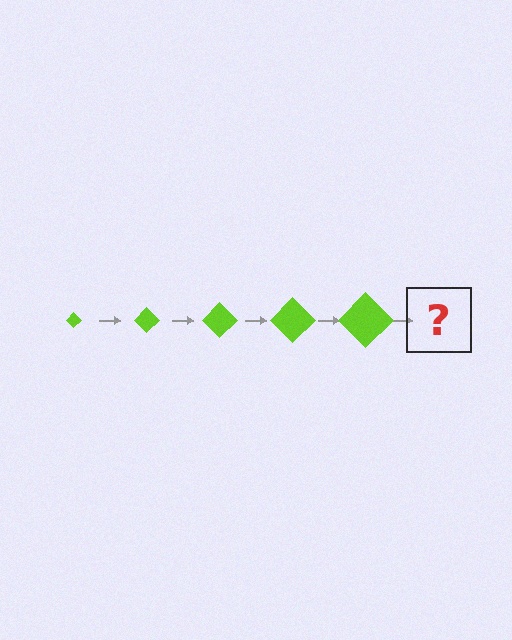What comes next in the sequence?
The next element should be a lime diamond, larger than the previous one.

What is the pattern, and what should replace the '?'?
The pattern is that the diamond gets progressively larger each step. The '?' should be a lime diamond, larger than the previous one.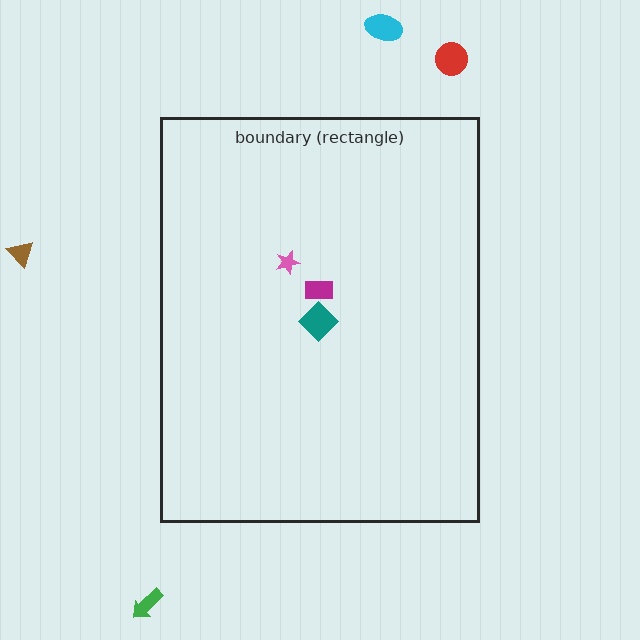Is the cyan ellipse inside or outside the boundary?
Outside.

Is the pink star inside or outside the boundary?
Inside.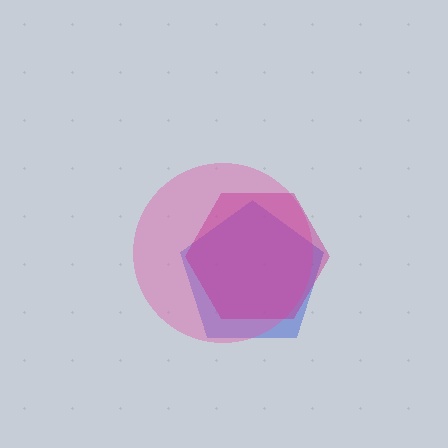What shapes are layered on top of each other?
The layered shapes are: a blue pentagon, a pink circle, a magenta hexagon.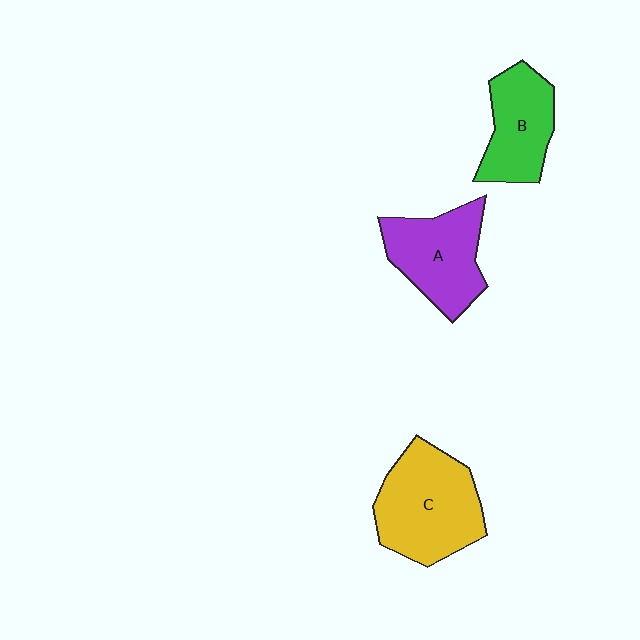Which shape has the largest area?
Shape C (yellow).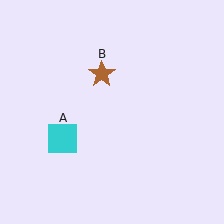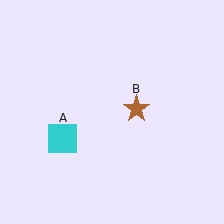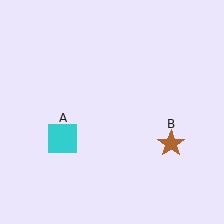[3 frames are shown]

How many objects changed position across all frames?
1 object changed position: brown star (object B).